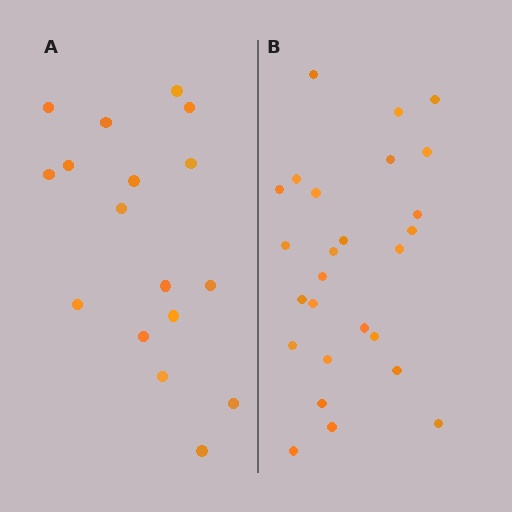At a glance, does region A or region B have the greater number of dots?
Region B (the right region) has more dots.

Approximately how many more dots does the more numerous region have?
Region B has roughly 8 or so more dots than region A.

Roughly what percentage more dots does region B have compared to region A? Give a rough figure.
About 55% more.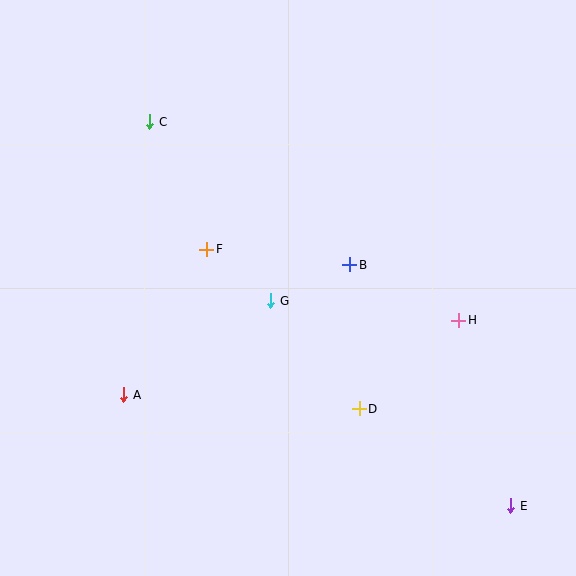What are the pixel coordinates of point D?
Point D is at (359, 409).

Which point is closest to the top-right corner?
Point H is closest to the top-right corner.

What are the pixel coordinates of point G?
Point G is at (271, 301).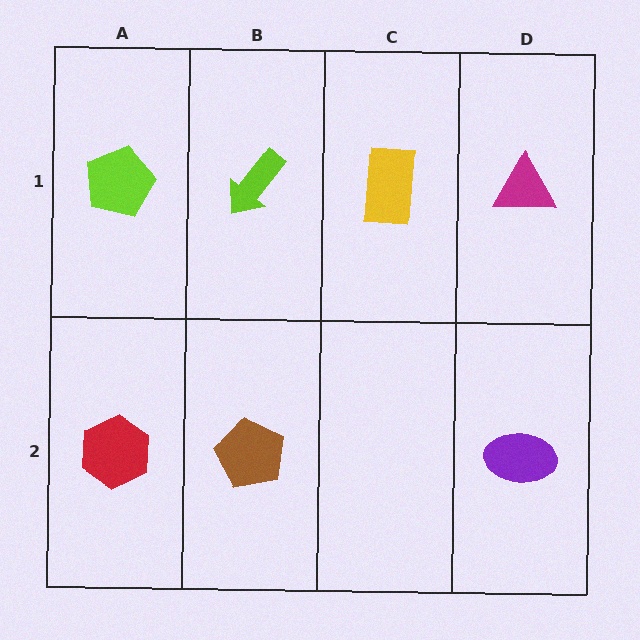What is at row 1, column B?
A lime arrow.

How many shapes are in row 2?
3 shapes.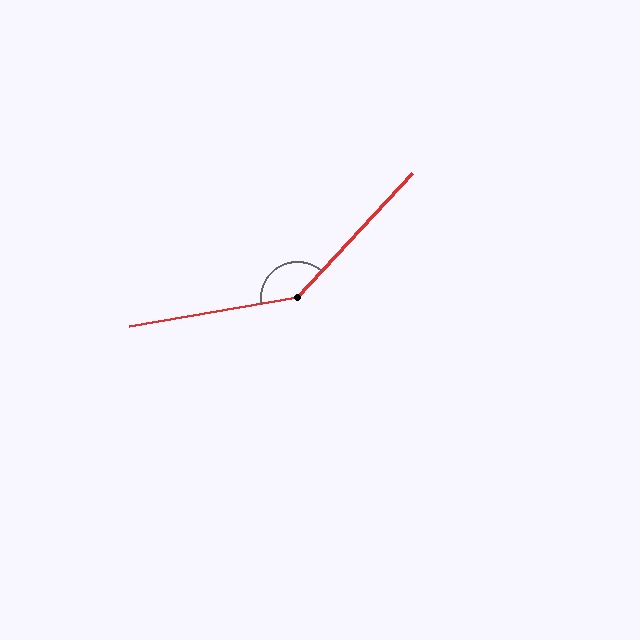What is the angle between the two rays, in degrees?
Approximately 142 degrees.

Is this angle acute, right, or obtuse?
It is obtuse.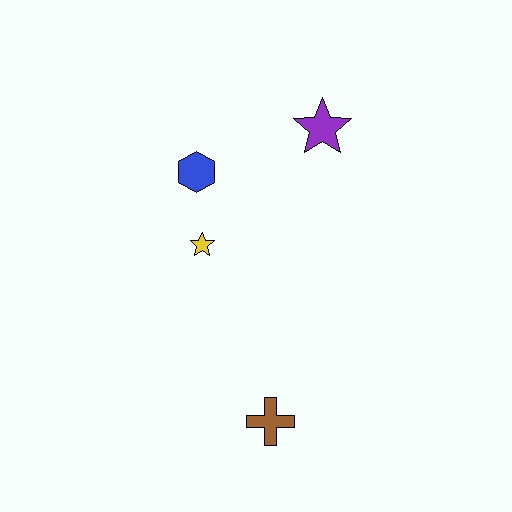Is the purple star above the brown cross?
Yes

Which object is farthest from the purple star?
The brown cross is farthest from the purple star.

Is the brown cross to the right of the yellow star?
Yes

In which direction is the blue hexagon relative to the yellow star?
The blue hexagon is above the yellow star.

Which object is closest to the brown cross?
The yellow star is closest to the brown cross.